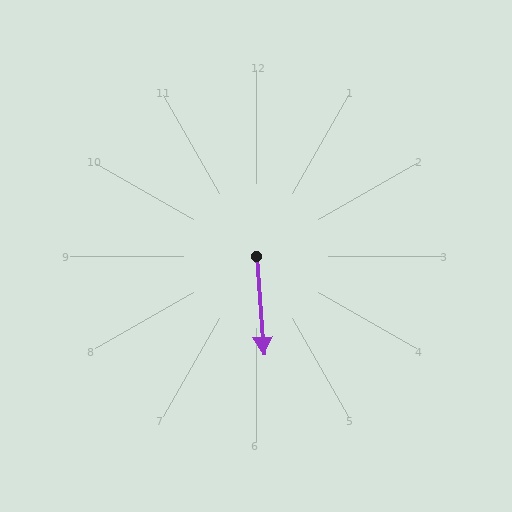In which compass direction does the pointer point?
South.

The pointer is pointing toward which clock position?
Roughly 6 o'clock.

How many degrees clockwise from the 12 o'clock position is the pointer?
Approximately 176 degrees.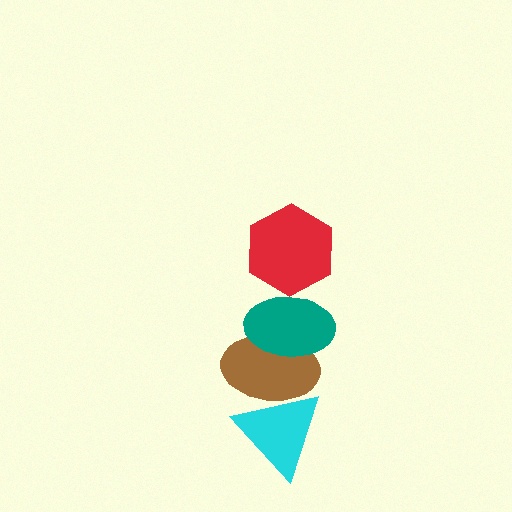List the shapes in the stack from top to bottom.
From top to bottom: the red hexagon, the teal ellipse, the brown ellipse, the cyan triangle.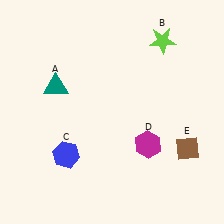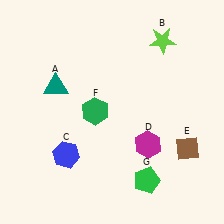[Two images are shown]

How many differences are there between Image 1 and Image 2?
There are 2 differences between the two images.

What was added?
A green hexagon (F), a green pentagon (G) were added in Image 2.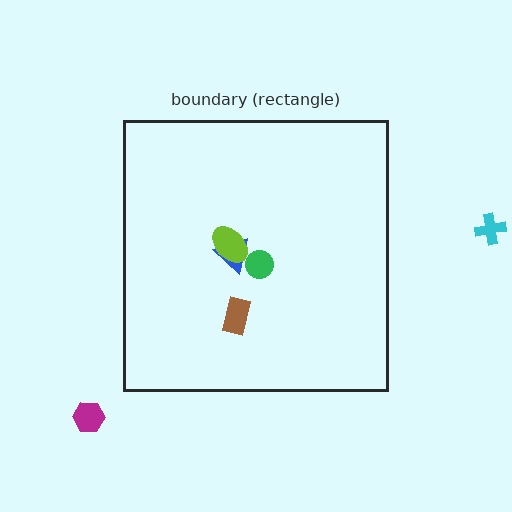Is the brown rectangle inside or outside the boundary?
Inside.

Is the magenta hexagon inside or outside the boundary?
Outside.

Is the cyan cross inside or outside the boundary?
Outside.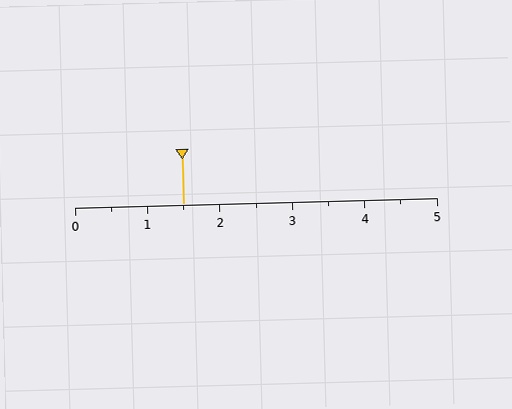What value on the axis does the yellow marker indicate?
The marker indicates approximately 1.5.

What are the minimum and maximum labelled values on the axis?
The axis runs from 0 to 5.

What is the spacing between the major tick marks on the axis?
The major ticks are spaced 1 apart.